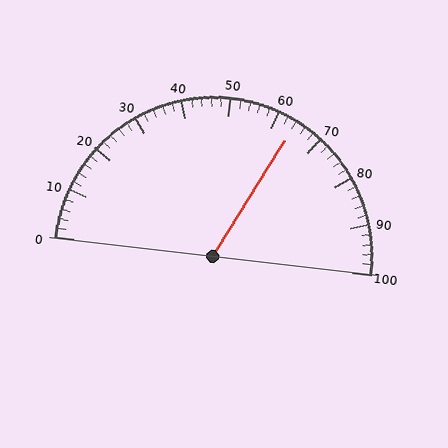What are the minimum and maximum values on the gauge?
The gauge ranges from 0 to 100.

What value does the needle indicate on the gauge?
The needle indicates approximately 64.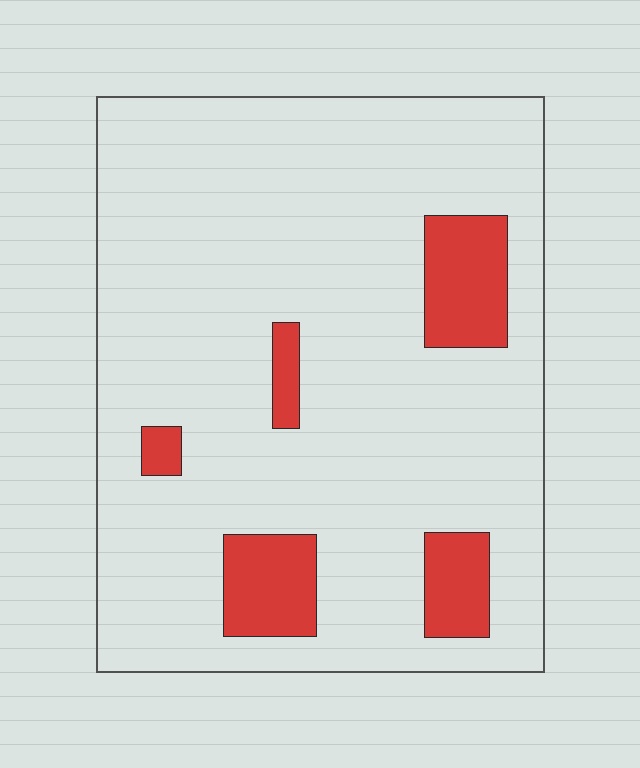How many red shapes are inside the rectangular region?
5.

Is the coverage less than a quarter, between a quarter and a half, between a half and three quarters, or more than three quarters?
Less than a quarter.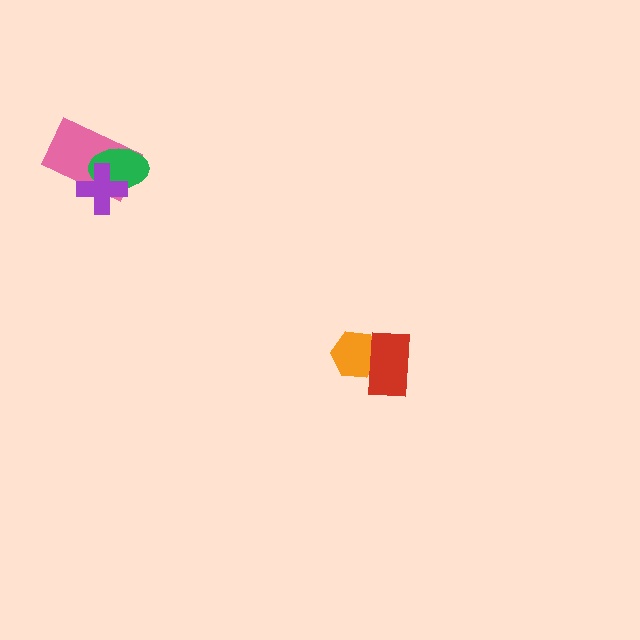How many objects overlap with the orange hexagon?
1 object overlaps with the orange hexagon.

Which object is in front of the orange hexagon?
The red rectangle is in front of the orange hexagon.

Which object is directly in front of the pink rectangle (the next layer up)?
The green ellipse is directly in front of the pink rectangle.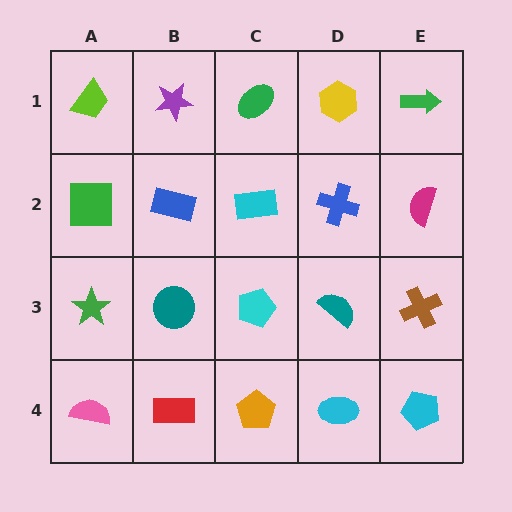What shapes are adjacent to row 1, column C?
A cyan rectangle (row 2, column C), a purple star (row 1, column B), a yellow hexagon (row 1, column D).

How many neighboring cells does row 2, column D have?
4.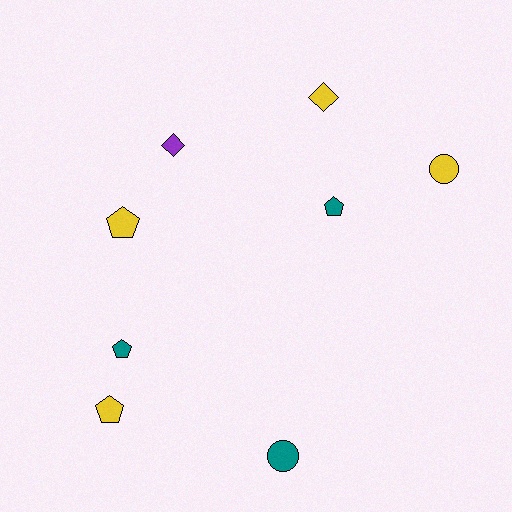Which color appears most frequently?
Yellow, with 4 objects.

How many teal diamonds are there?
There are no teal diamonds.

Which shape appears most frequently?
Pentagon, with 4 objects.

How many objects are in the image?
There are 8 objects.